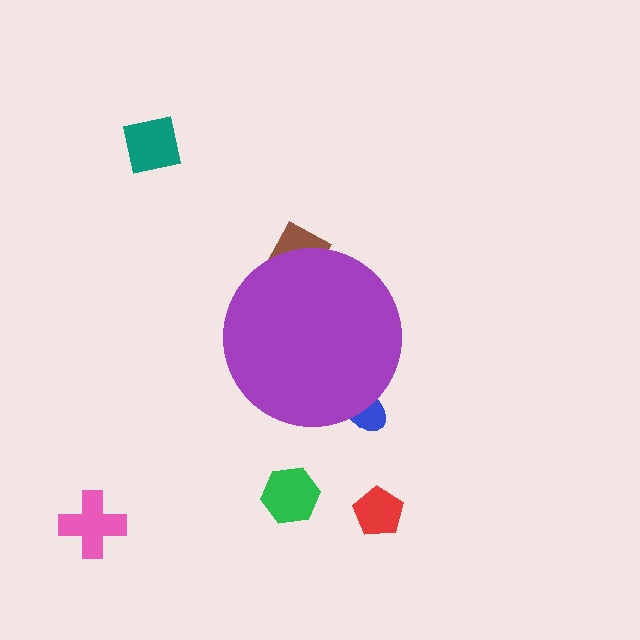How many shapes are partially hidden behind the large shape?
2 shapes are partially hidden.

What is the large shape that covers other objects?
A purple circle.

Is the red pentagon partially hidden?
No, the red pentagon is fully visible.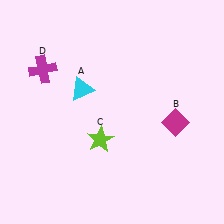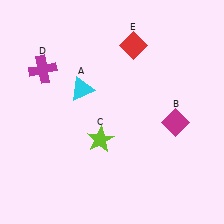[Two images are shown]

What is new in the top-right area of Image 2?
A red diamond (E) was added in the top-right area of Image 2.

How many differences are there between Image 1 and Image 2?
There is 1 difference between the two images.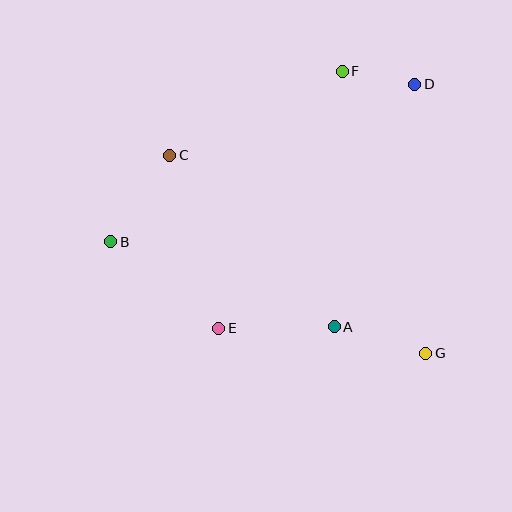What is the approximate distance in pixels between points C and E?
The distance between C and E is approximately 180 pixels.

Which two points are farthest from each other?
Points B and D are farthest from each other.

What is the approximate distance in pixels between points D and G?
The distance between D and G is approximately 269 pixels.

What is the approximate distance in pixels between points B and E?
The distance between B and E is approximately 138 pixels.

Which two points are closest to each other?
Points D and F are closest to each other.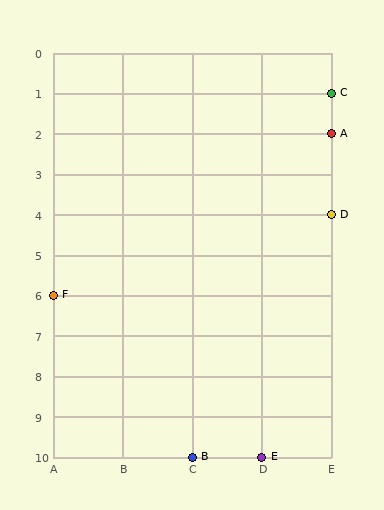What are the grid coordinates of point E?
Point E is at grid coordinates (D, 10).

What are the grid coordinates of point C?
Point C is at grid coordinates (E, 1).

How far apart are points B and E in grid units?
Points B and E are 1 column apart.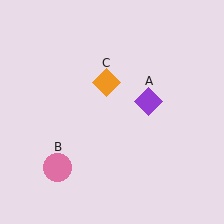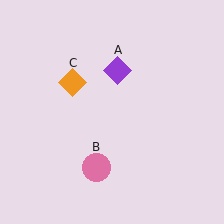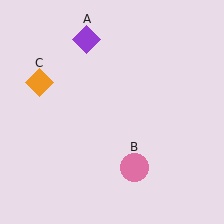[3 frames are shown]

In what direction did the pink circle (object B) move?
The pink circle (object B) moved right.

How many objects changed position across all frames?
3 objects changed position: purple diamond (object A), pink circle (object B), orange diamond (object C).